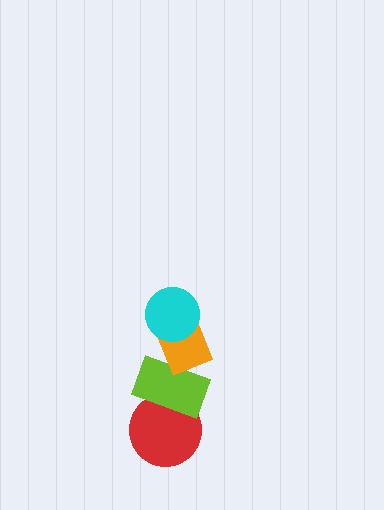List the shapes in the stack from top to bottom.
From top to bottom: the cyan circle, the orange diamond, the lime rectangle, the red circle.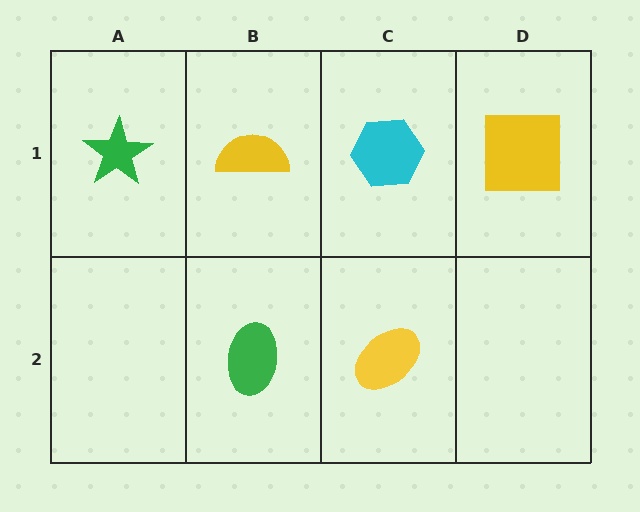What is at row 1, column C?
A cyan hexagon.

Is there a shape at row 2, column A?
No, that cell is empty.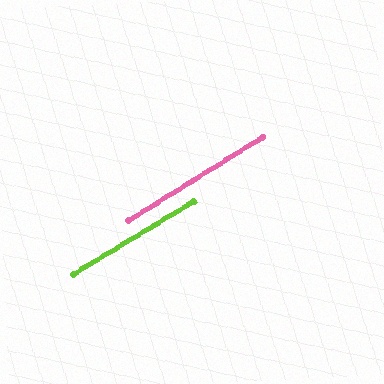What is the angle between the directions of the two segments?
Approximately 1 degree.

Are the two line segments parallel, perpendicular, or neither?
Parallel — their directions differ by only 0.9°.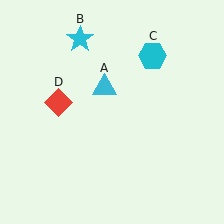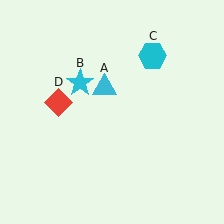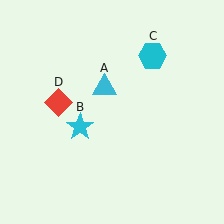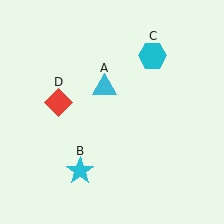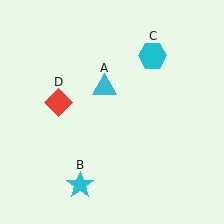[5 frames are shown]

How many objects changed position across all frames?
1 object changed position: cyan star (object B).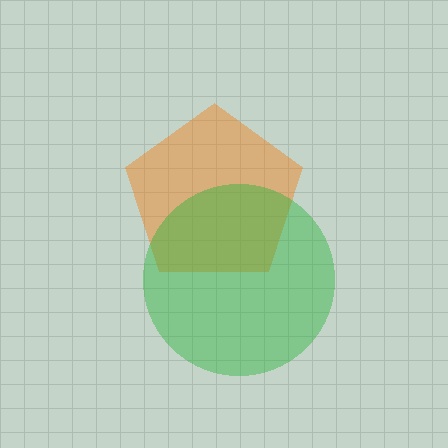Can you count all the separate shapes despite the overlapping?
Yes, there are 2 separate shapes.